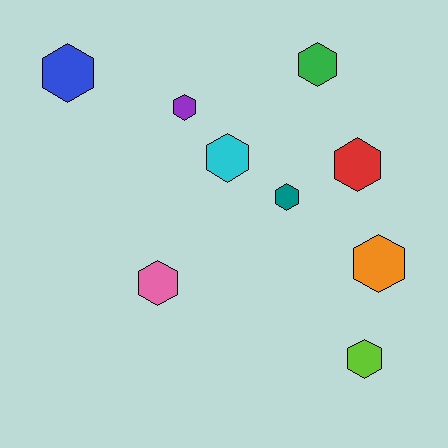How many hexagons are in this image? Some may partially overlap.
There are 9 hexagons.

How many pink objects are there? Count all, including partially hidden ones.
There is 1 pink object.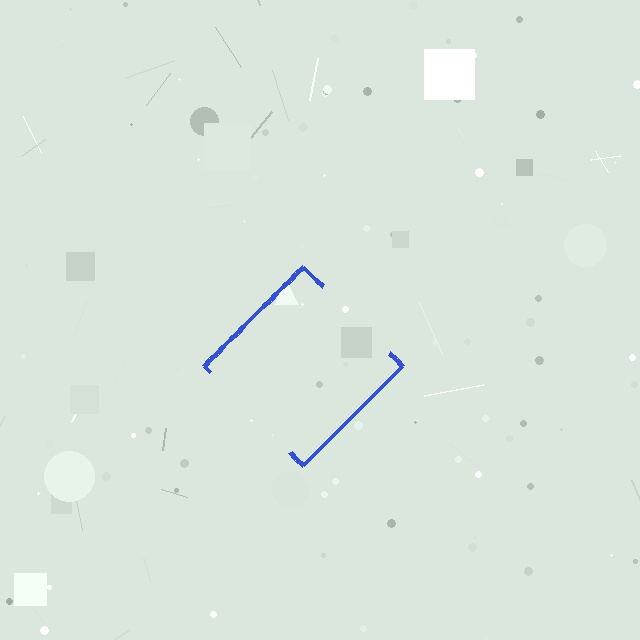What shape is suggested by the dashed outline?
The dashed outline suggests a diamond.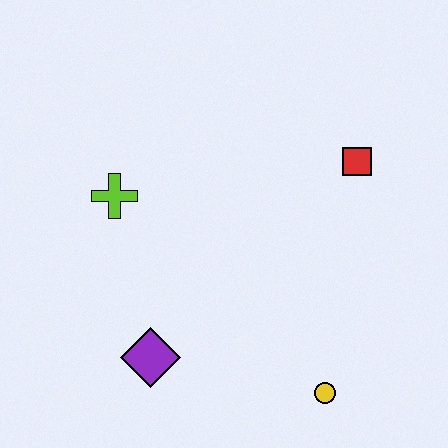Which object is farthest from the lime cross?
The yellow circle is farthest from the lime cross.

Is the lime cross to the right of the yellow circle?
No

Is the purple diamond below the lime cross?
Yes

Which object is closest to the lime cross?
The purple diamond is closest to the lime cross.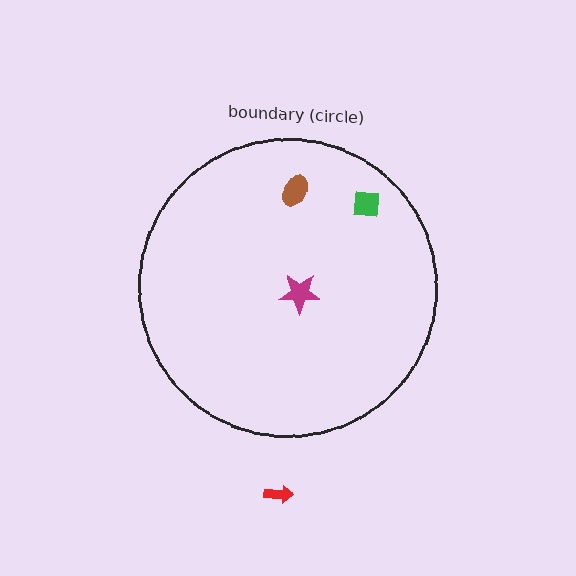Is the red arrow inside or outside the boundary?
Outside.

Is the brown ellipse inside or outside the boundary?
Inside.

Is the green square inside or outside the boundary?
Inside.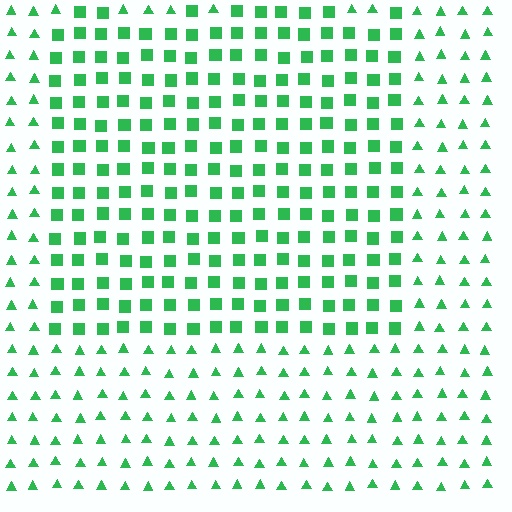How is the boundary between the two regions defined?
The boundary is defined by a change in element shape: squares inside vs. triangles outside. All elements share the same color and spacing.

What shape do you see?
I see a rectangle.